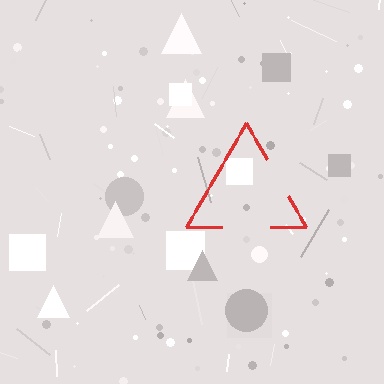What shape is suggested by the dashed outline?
The dashed outline suggests a triangle.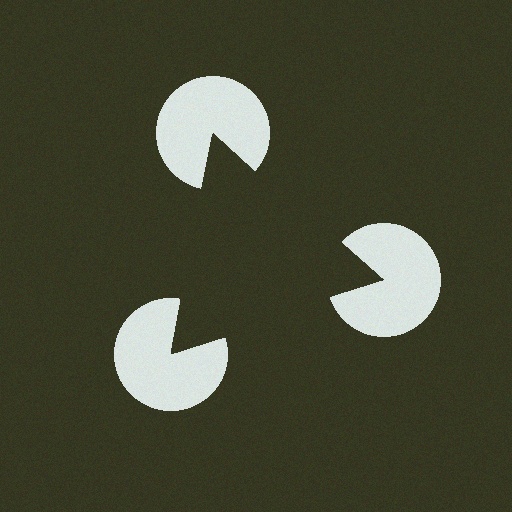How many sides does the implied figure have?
3 sides.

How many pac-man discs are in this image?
There are 3 — one at each vertex of the illusory triangle.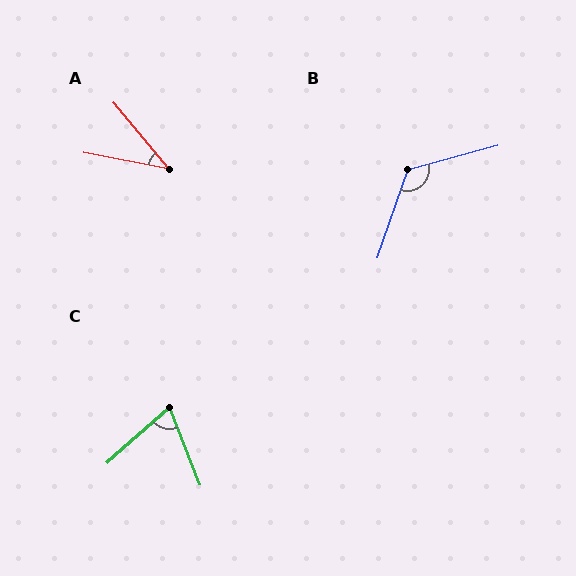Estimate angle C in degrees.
Approximately 69 degrees.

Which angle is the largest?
B, at approximately 124 degrees.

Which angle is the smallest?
A, at approximately 39 degrees.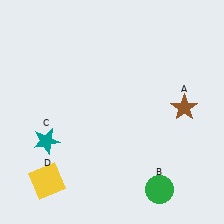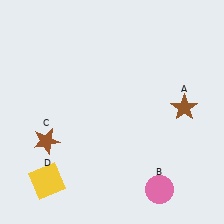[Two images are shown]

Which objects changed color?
B changed from green to pink. C changed from teal to brown.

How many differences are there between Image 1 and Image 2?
There are 2 differences between the two images.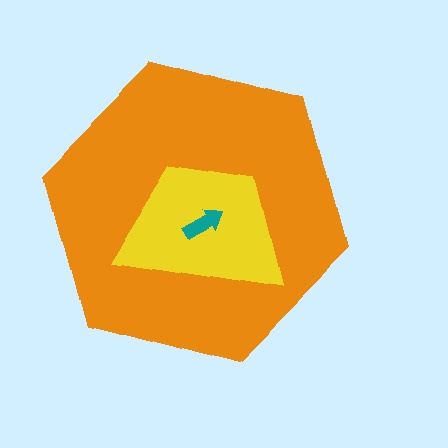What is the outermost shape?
The orange hexagon.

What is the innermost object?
The teal arrow.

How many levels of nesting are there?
3.